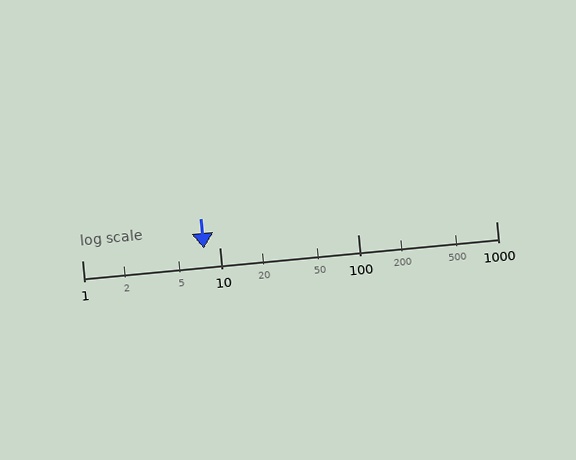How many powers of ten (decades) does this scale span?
The scale spans 3 decades, from 1 to 1000.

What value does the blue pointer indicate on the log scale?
The pointer indicates approximately 7.6.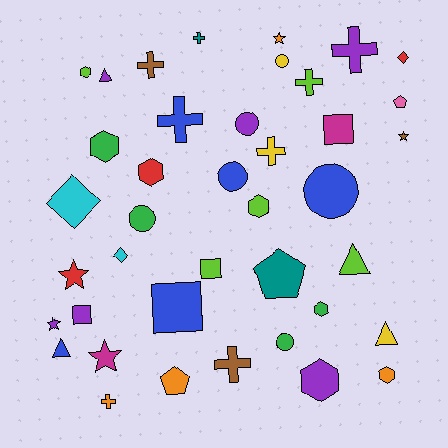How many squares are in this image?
There are 4 squares.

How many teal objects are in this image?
There are 2 teal objects.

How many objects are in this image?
There are 40 objects.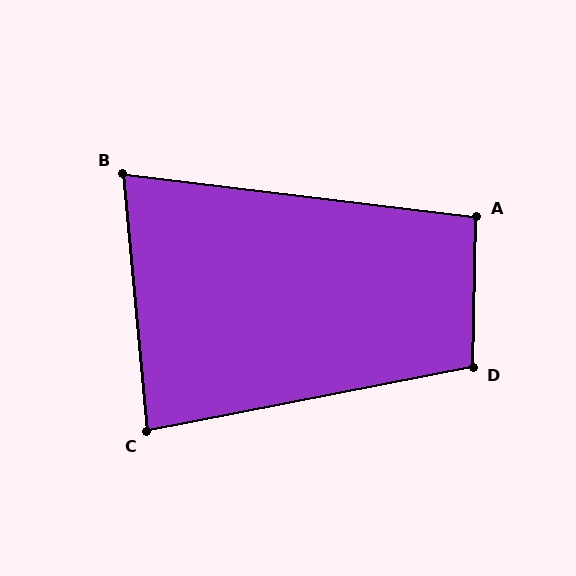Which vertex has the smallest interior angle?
B, at approximately 78 degrees.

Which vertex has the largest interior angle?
D, at approximately 102 degrees.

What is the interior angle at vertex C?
Approximately 84 degrees (acute).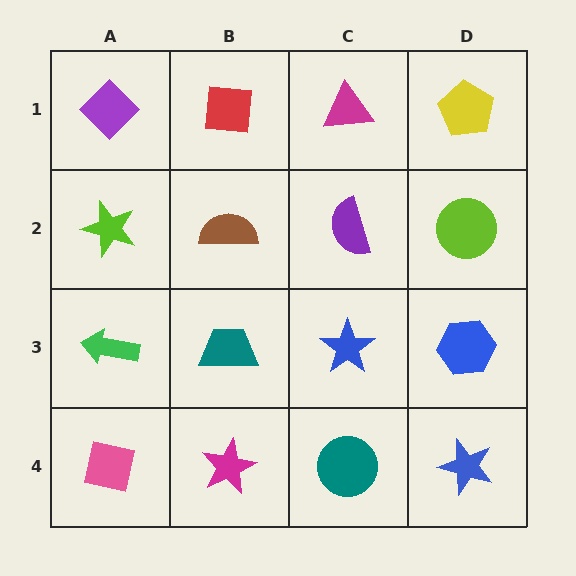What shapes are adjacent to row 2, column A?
A purple diamond (row 1, column A), a green arrow (row 3, column A), a brown semicircle (row 2, column B).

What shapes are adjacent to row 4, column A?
A green arrow (row 3, column A), a magenta star (row 4, column B).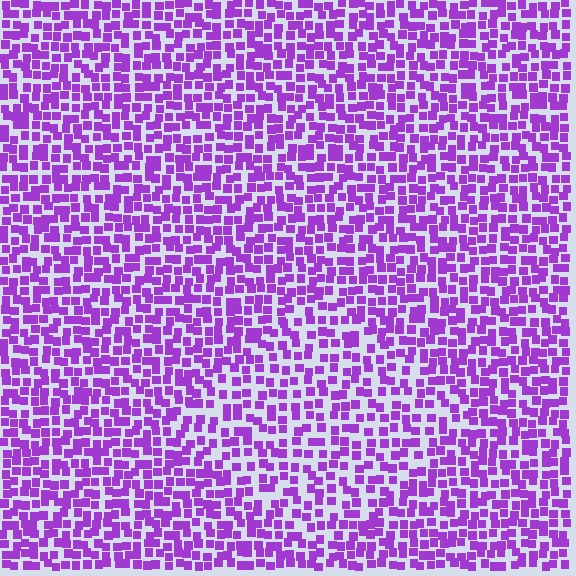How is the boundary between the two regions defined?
The boundary is defined by a change in element density (approximately 1.4x ratio). All elements are the same color, size, and shape.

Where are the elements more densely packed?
The elements are more densely packed outside the diamond boundary.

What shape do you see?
I see a diamond.